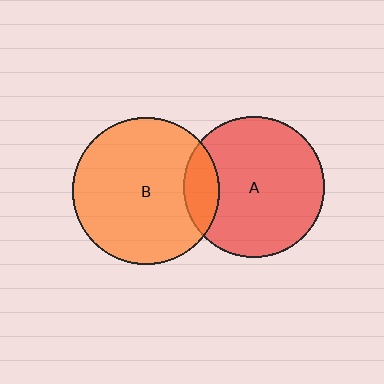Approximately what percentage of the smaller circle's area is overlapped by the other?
Approximately 15%.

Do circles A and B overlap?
Yes.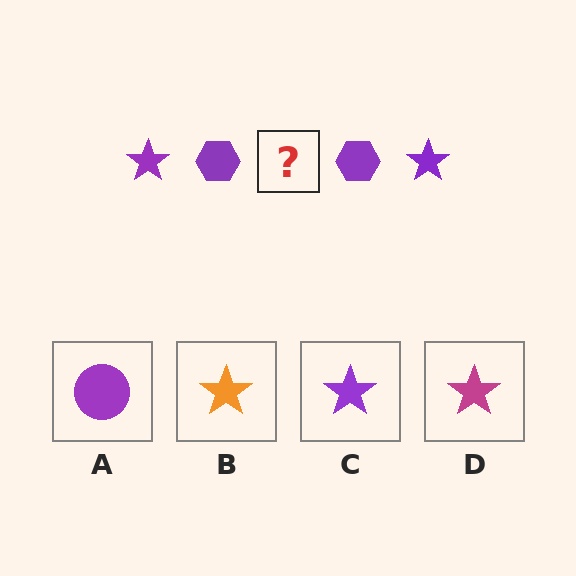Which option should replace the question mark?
Option C.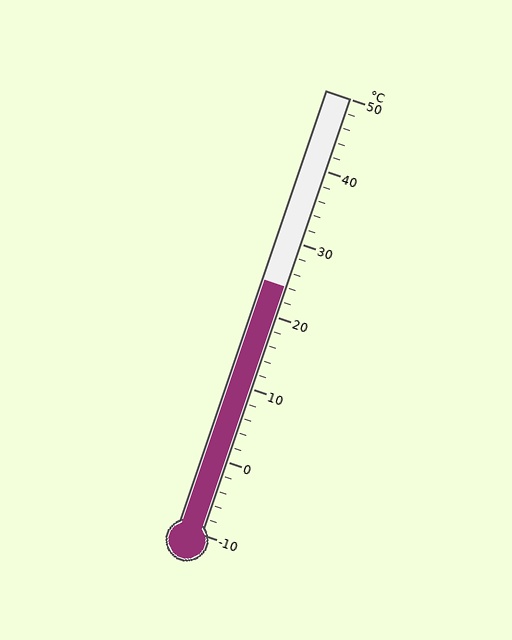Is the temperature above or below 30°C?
The temperature is below 30°C.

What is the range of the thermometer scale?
The thermometer scale ranges from -10°C to 50°C.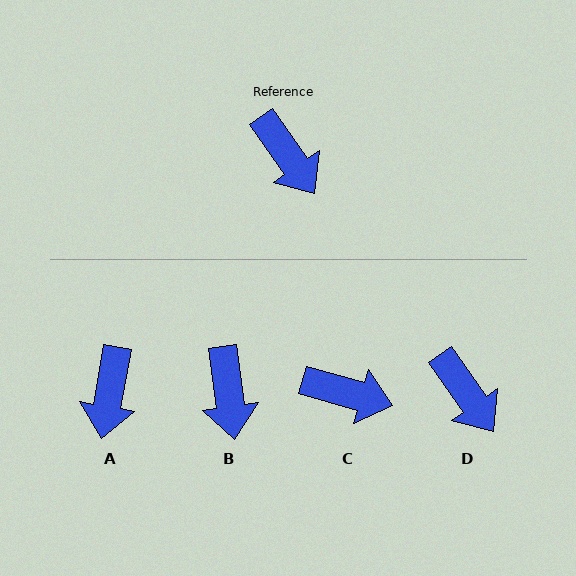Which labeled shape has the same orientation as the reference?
D.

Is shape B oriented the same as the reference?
No, it is off by about 27 degrees.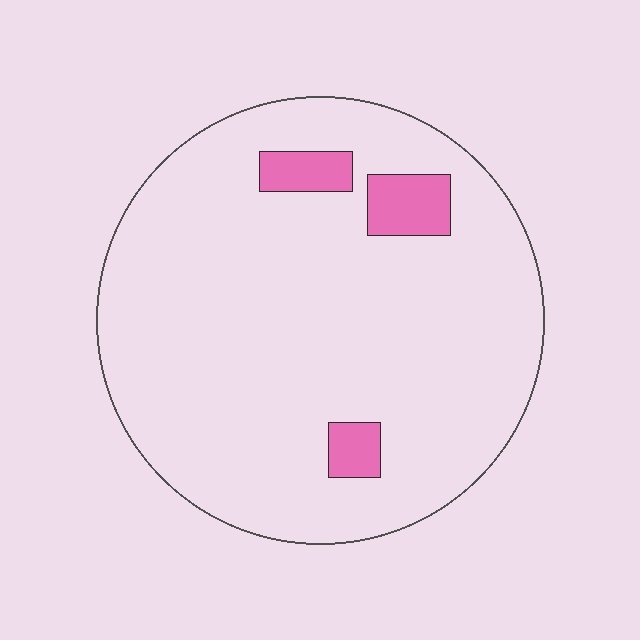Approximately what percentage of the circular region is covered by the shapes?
Approximately 10%.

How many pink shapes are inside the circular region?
3.